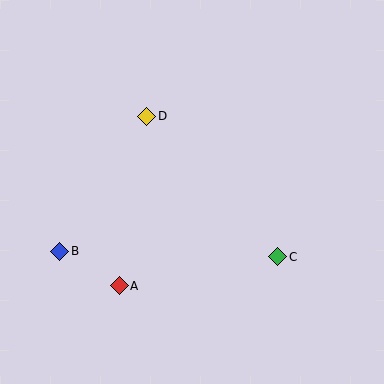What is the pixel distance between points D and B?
The distance between D and B is 160 pixels.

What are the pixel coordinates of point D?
Point D is at (147, 117).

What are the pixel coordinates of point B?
Point B is at (60, 251).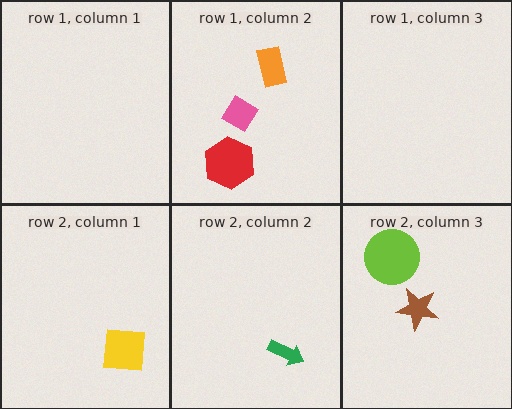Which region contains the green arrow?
The row 2, column 2 region.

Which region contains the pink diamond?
The row 1, column 2 region.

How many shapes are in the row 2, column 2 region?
1.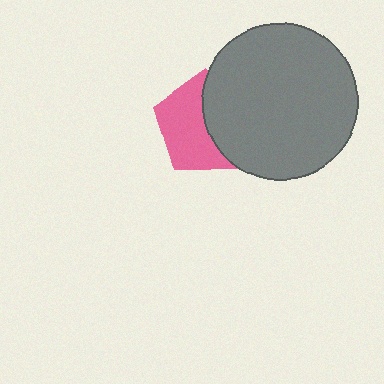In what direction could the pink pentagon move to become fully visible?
The pink pentagon could move left. That would shift it out from behind the gray circle entirely.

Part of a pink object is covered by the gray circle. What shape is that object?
It is a pentagon.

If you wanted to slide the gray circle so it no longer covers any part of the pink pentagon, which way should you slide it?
Slide it right — that is the most direct way to separate the two shapes.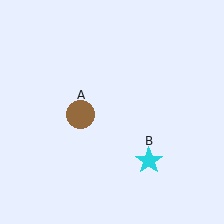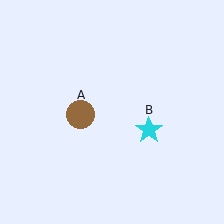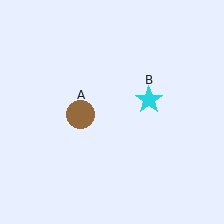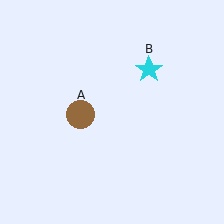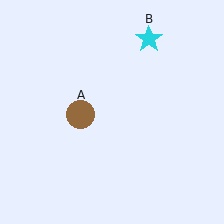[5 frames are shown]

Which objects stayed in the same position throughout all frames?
Brown circle (object A) remained stationary.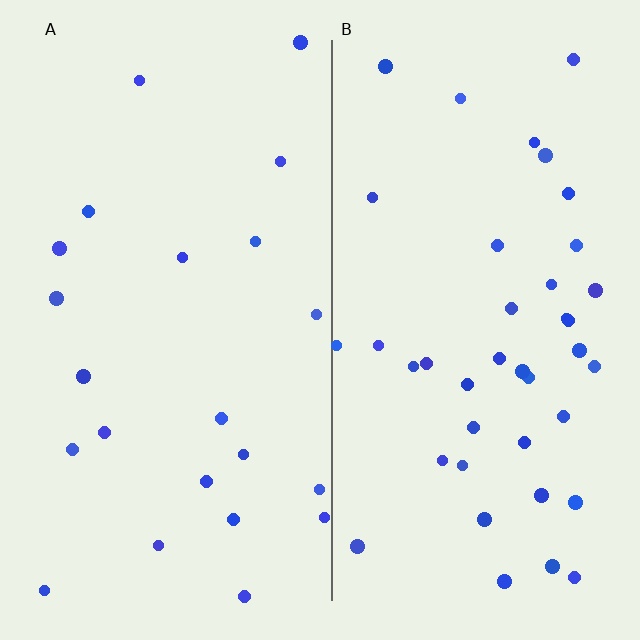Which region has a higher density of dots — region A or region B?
B (the right).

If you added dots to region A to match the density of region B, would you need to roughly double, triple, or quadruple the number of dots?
Approximately double.